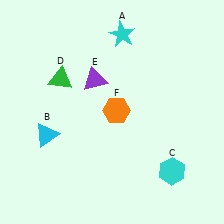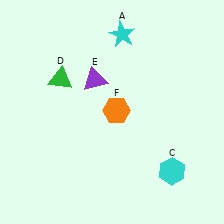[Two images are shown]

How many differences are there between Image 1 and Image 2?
There is 1 difference between the two images.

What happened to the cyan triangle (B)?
The cyan triangle (B) was removed in Image 2. It was in the bottom-left area of Image 1.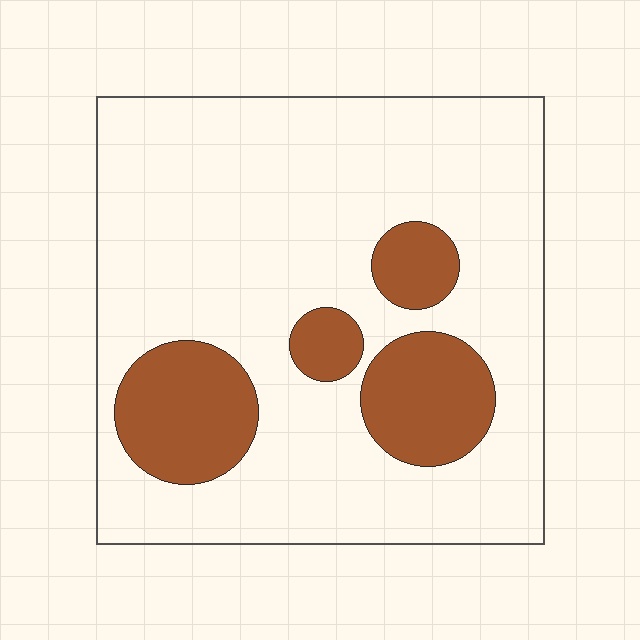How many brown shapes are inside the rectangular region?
4.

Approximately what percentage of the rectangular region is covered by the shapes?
Approximately 20%.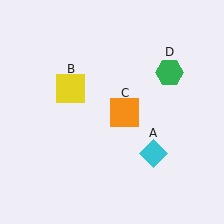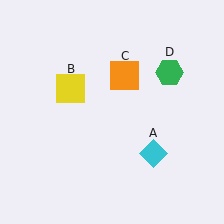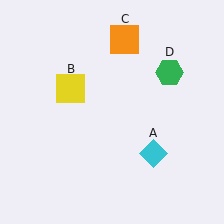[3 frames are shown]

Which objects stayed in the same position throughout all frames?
Cyan diamond (object A) and yellow square (object B) and green hexagon (object D) remained stationary.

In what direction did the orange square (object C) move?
The orange square (object C) moved up.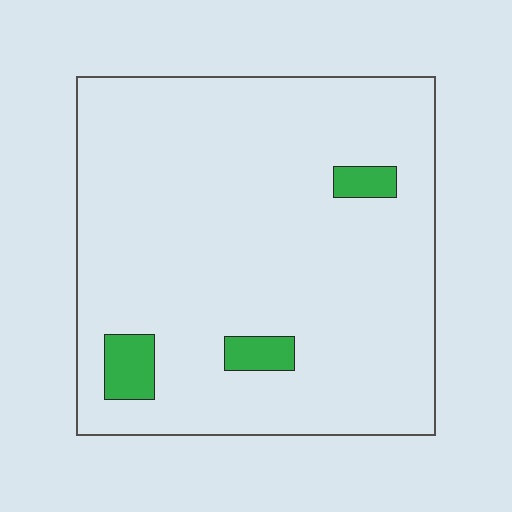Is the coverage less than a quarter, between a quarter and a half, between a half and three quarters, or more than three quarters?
Less than a quarter.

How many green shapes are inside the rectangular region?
3.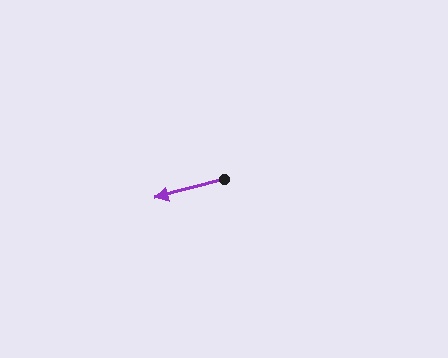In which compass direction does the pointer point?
West.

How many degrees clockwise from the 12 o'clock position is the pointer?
Approximately 255 degrees.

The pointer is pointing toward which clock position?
Roughly 8 o'clock.